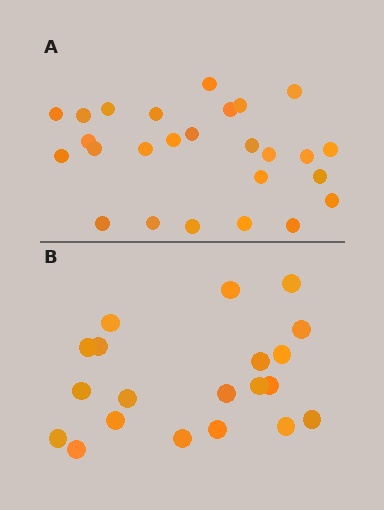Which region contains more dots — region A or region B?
Region A (the top region) has more dots.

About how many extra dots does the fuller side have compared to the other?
Region A has about 6 more dots than region B.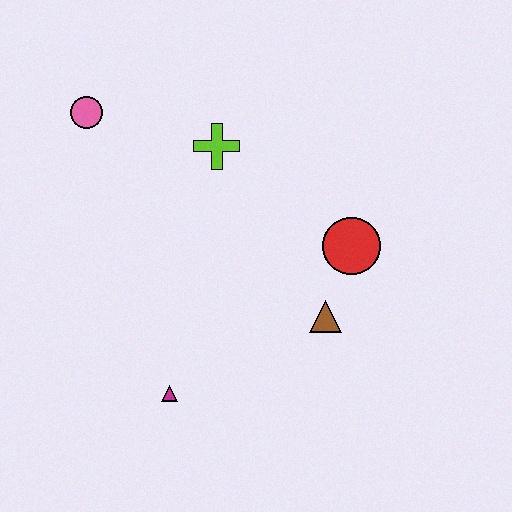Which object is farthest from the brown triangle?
The pink circle is farthest from the brown triangle.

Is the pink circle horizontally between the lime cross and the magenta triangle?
No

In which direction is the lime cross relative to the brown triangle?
The lime cross is above the brown triangle.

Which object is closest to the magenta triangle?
The brown triangle is closest to the magenta triangle.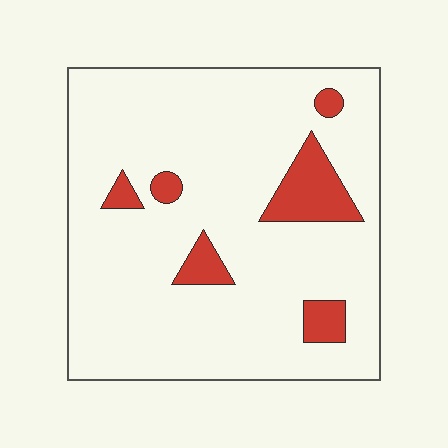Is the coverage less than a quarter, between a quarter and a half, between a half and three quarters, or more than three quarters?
Less than a quarter.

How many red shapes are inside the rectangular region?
6.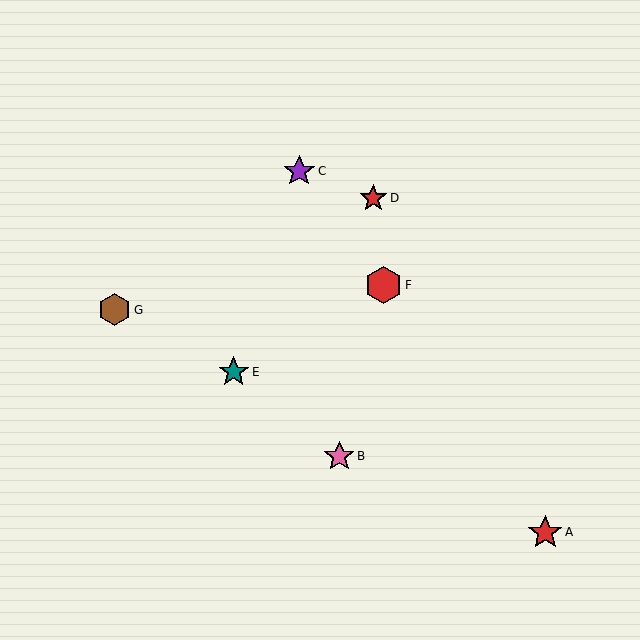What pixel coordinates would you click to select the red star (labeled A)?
Click at (545, 532) to select the red star A.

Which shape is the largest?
The red hexagon (labeled F) is the largest.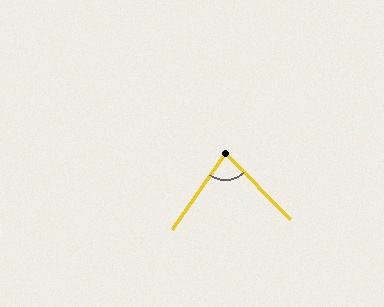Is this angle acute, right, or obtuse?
It is acute.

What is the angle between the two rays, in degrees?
Approximately 79 degrees.